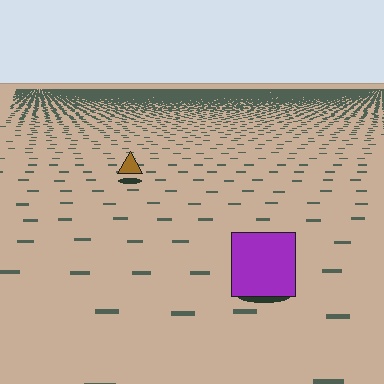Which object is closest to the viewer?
The purple square is closest. The texture marks near it are larger and more spread out.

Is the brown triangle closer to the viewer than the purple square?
No. The purple square is closer — you can tell from the texture gradient: the ground texture is coarser near it.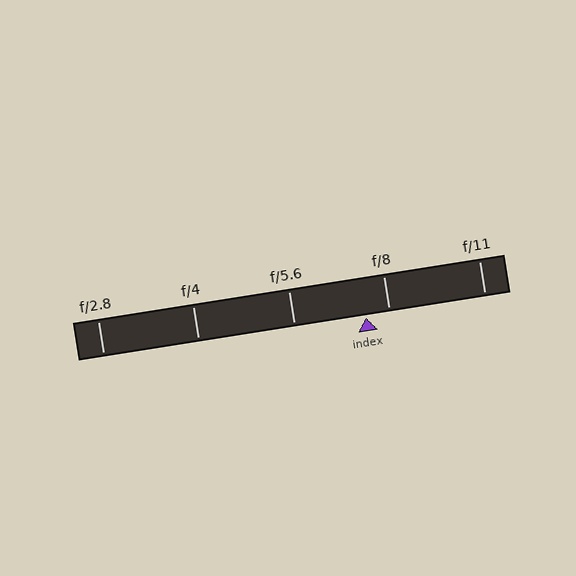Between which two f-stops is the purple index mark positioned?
The index mark is between f/5.6 and f/8.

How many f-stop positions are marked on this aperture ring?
There are 5 f-stop positions marked.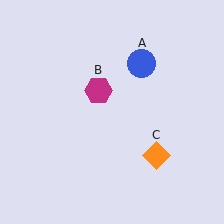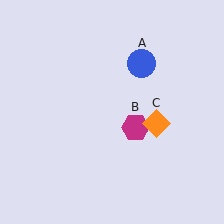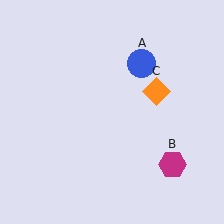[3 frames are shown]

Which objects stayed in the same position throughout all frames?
Blue circle (object A) remained stationary.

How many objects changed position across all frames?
2 objects changed position: magenta hexagon (object B), orange diamond (object C).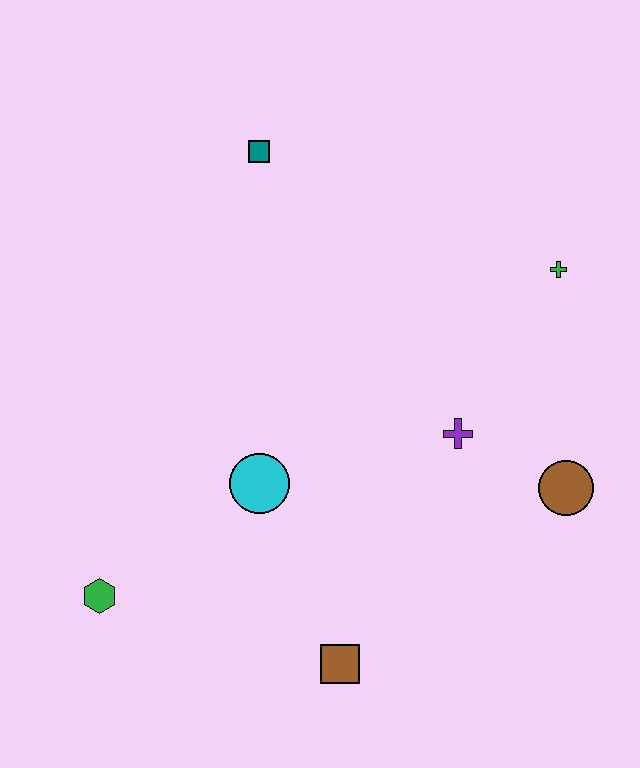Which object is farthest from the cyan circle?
The green cross is farthest from the cyan circle.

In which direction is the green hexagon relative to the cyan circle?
The green hexagon is to the left of the cyan circle.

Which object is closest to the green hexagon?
The cyan circle is closest to the green hexagon.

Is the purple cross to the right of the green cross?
No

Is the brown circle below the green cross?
Yes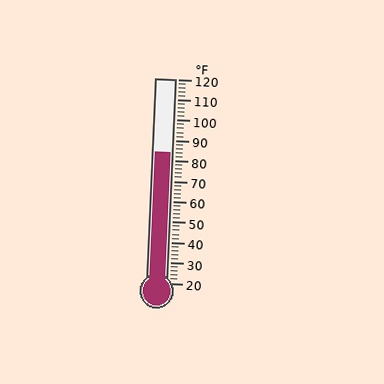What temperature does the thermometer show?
The thermometer shows approximately 84°F.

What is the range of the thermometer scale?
The thermometer scale ranges from 20°F to 120°F.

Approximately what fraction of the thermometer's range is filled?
The thermometer is filled to approximately 65% of its range.